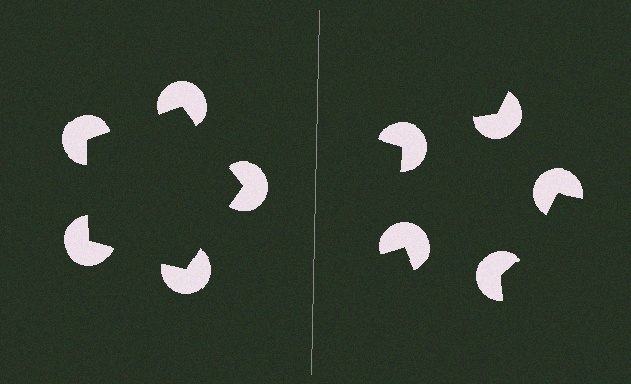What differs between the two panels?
The pac-man discs are positioned identically on both sides; only the wedge orientations differ. On the left they align to a pentagon; on the right they are misaligned.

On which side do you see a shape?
An illusory pentagon appears on the left side. On the right side the wedge cuts are rotated, so no coherent shape forms.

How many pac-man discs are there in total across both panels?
10 — 5 on each side.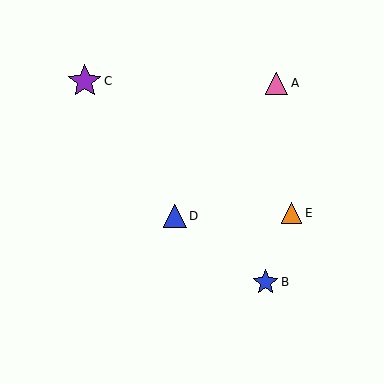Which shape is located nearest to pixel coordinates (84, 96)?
The purple star (labeled C) at (85, 81) is nearest to that location.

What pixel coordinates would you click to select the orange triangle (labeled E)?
Click at (291, 213) to select the orange triangle E.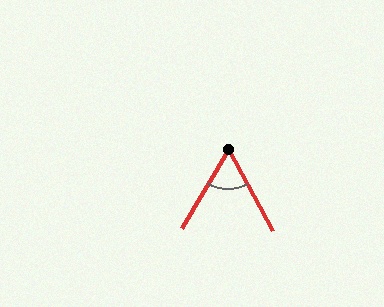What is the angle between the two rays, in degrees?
Approximately 60 degrees.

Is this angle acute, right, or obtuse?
It is acute.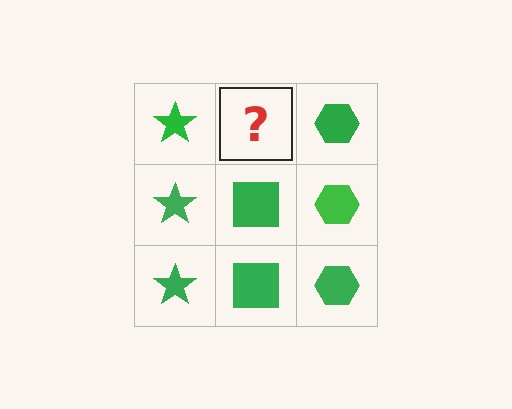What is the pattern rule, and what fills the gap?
The rule is that each column has a consistent shape. The gap should be filled with a green square.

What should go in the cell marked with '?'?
The missing cell should contain a green square.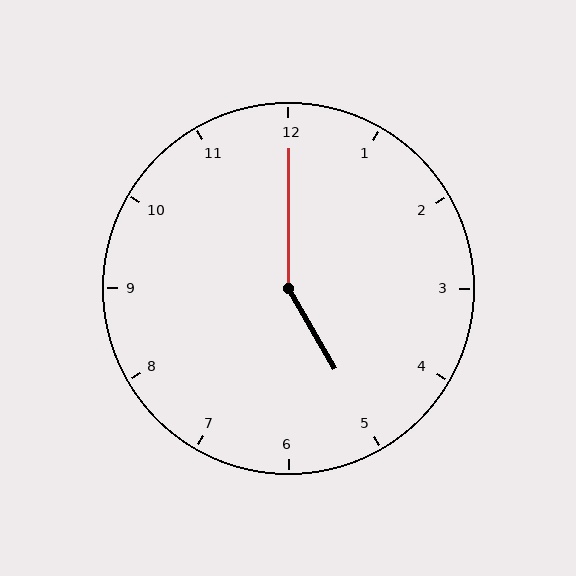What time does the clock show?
5:00.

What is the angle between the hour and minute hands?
Approximately 150 degrees.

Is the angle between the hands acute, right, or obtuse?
It is obtuse.